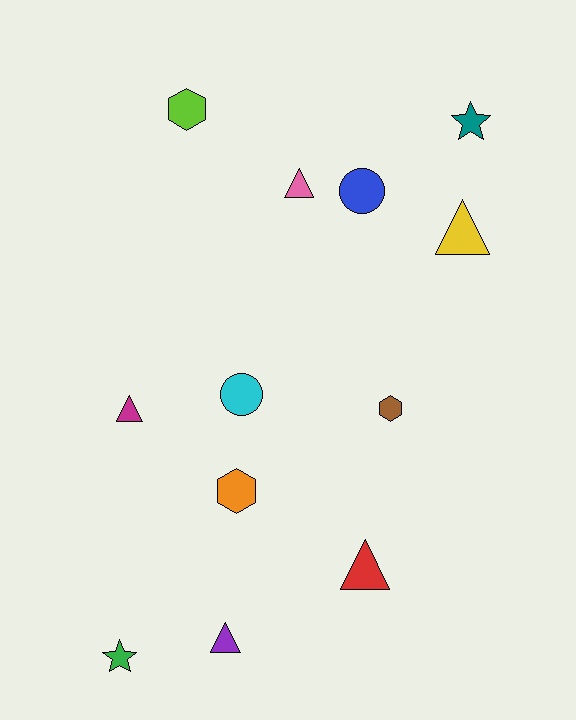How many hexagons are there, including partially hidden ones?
There are 3 hexagons.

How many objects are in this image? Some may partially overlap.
There are 12 objects.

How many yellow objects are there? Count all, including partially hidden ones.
There is 1 yellow object.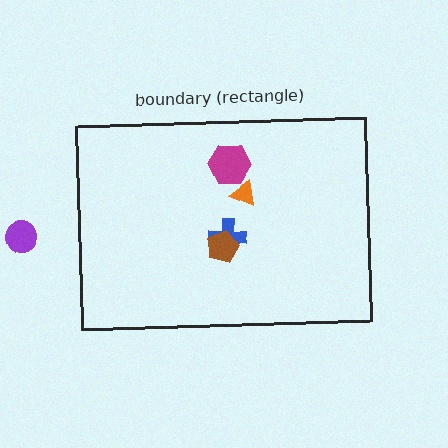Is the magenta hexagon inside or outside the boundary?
Inside.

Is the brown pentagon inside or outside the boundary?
Inside.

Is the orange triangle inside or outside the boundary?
Inside.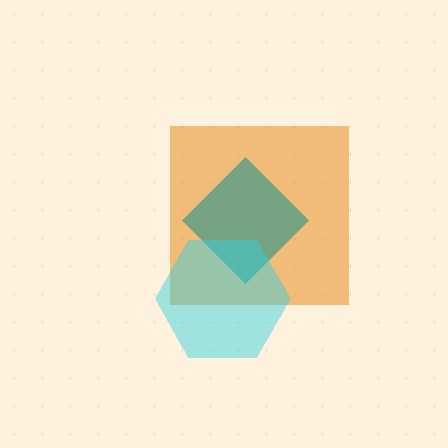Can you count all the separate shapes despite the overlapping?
Yes, there are 3 separate shapes.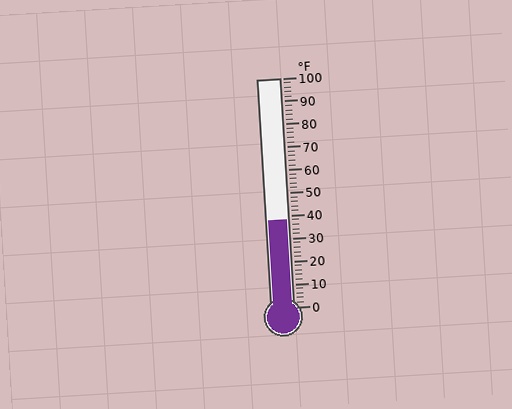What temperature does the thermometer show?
The thermometer shows approximately 38°F.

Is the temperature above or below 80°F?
The temperature is below 80°F.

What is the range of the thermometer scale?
The thermometer scale ranges from 0°F to 100°F.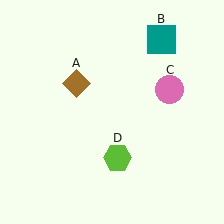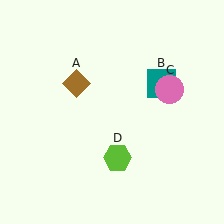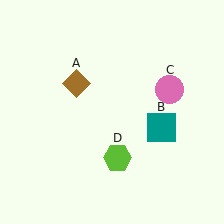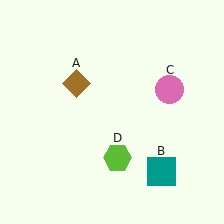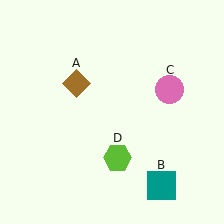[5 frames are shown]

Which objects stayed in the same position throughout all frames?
Brown diamond (object A) and pink circle (object C) and lime hexagon (object D) remained stationary.